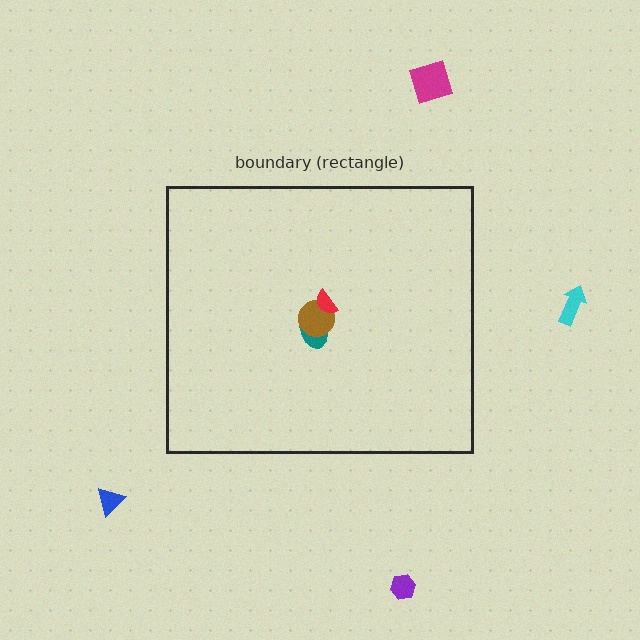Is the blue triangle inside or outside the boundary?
Outside.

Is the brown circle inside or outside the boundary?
Inside.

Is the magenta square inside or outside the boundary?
Outside.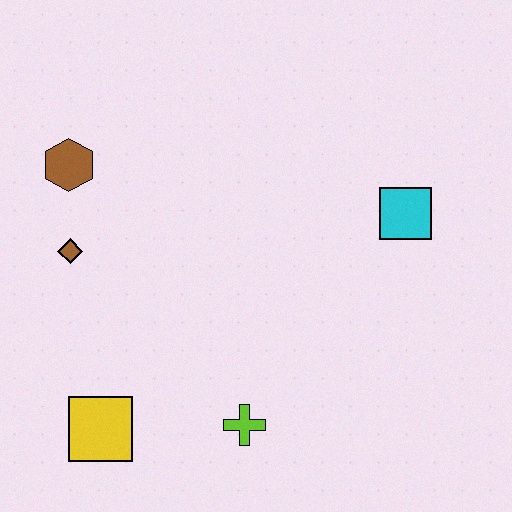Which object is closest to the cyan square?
The lime cross is closest to the cyan square.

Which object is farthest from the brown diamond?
The cyan square is farthest from the brown diamond.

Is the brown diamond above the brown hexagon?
No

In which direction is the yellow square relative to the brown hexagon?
The yellow square is below the brown hexagon.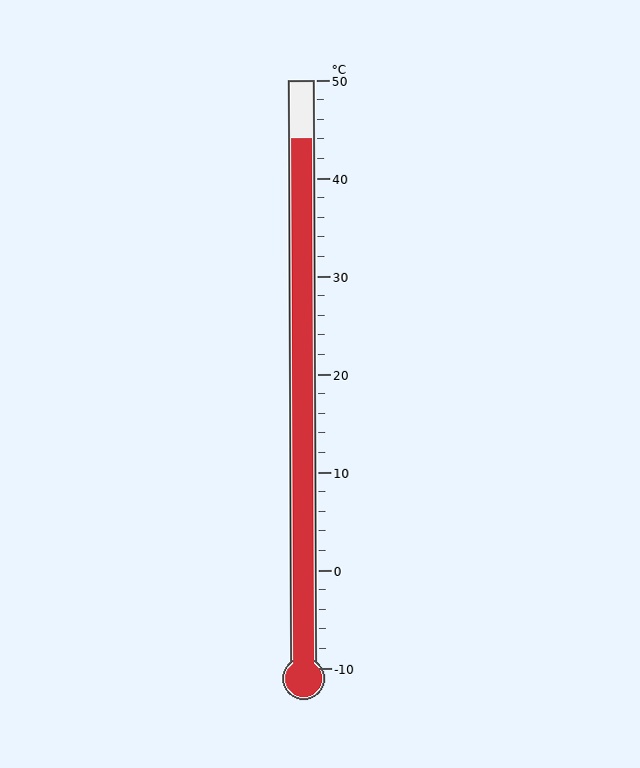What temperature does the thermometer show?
The thermometer shows approximately 44°C.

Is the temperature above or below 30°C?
The temperature is above 30°C.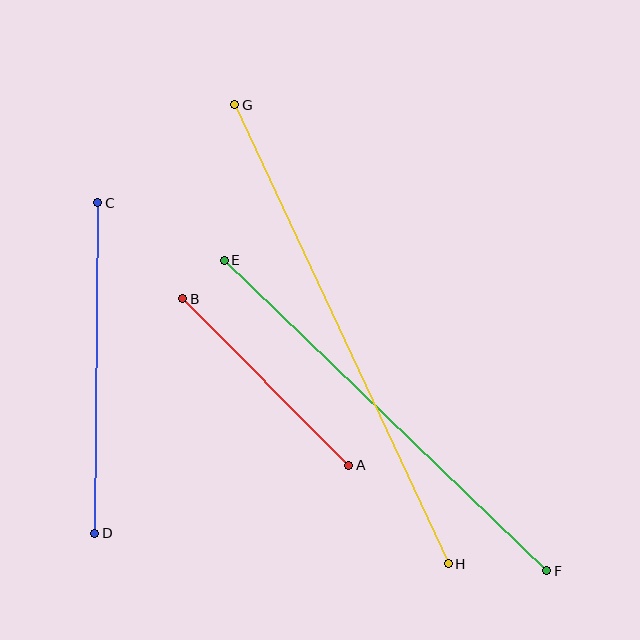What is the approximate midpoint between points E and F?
The midpoint is at approximately (385, 415) pixels.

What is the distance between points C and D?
The distance is approximately 330 pixels.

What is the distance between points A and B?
The distance is approximately 235 pixels.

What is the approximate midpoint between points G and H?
The midpoint is at approximately (342, 334) pixels.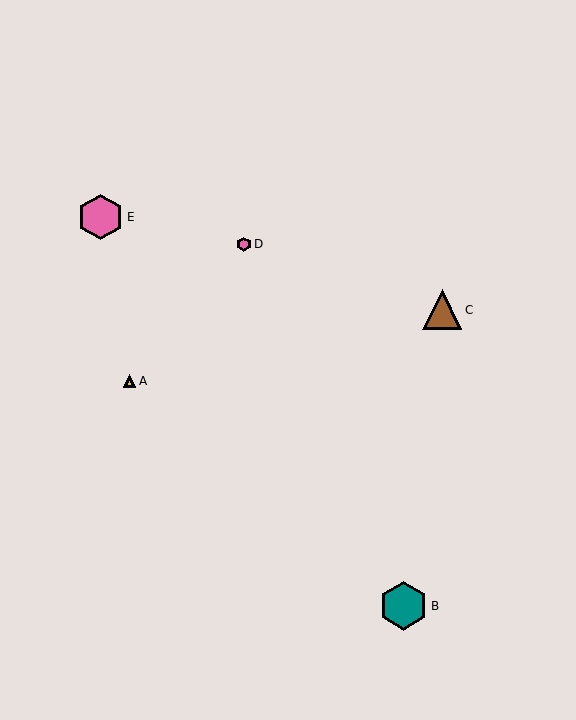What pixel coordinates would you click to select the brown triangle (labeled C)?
Click at (442, 310) to select the brown triangle C.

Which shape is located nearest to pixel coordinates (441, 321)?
The brown triangle (labeled C) at (442, 310) is nearest to that location.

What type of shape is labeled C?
Shape C is a brown triangle.